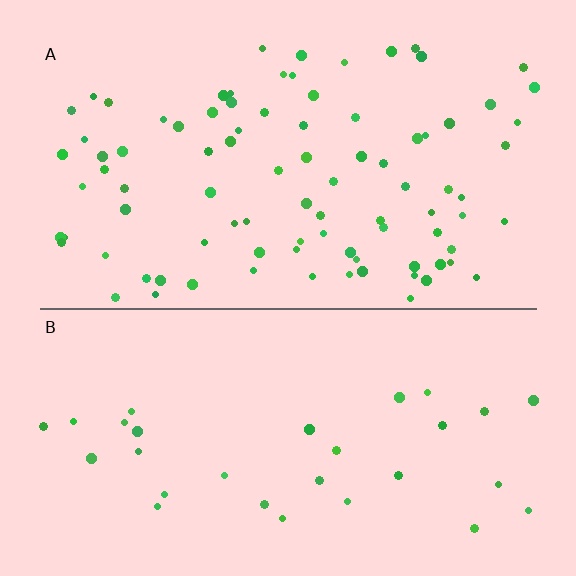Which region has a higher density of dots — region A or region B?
A (the top).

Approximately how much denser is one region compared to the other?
Approximately 2.9× — region A over region B.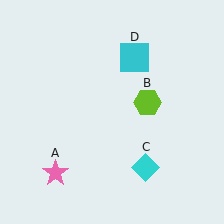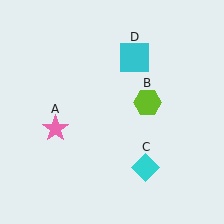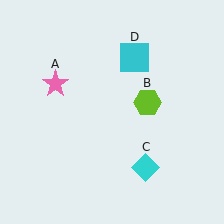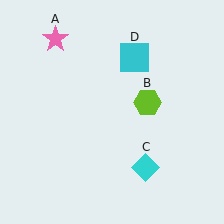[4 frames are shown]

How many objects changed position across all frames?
1 object changed position: pink star (object A).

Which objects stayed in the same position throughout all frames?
Lime hexagon (object B) and cyan diamond (object C) and cyan square (object D) remained stationary.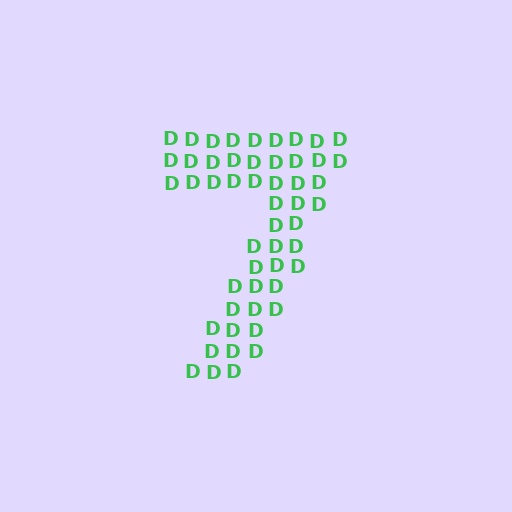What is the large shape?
The large shape is the digit 7.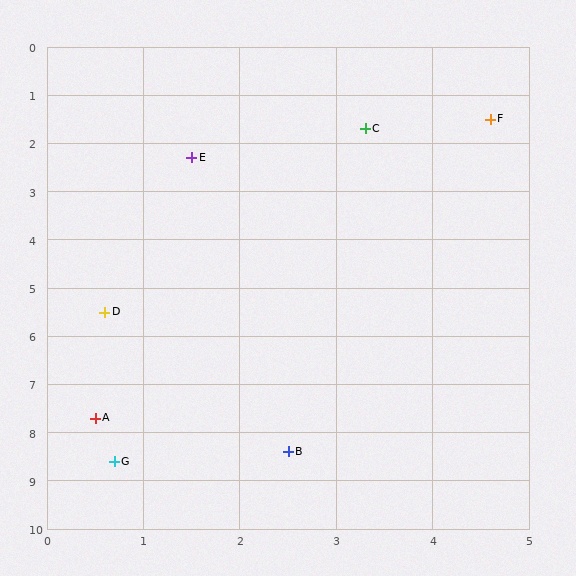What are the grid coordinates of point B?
Point B is at approximately (2.5, 8.4).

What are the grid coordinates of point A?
Point A is at approximately (0.5, 7.7).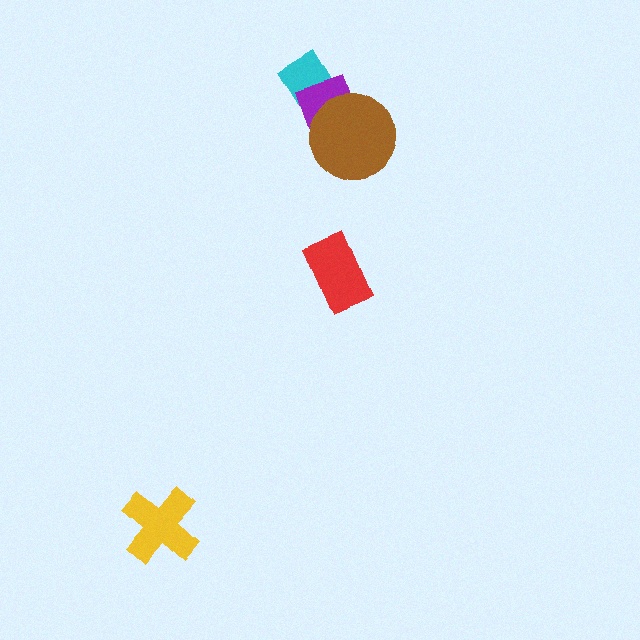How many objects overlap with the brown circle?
1 object overlaps with the brown circle.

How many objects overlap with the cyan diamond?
1 object overlaps with the cyan diamond.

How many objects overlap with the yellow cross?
0 objects overlap with the yellow cross.